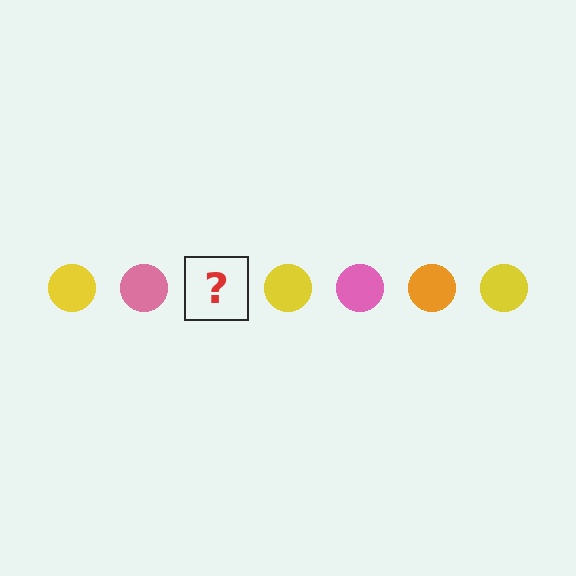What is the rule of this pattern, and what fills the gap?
The rule is that the pattern cycles through yellow, pink, orange circles. The gap should be filled with an orange circle.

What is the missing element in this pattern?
The missing element is an orange circle.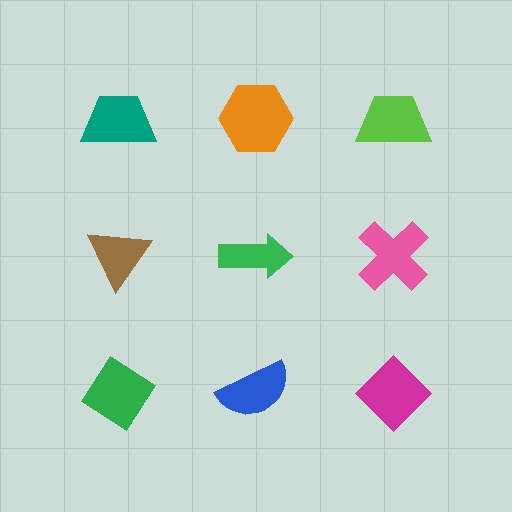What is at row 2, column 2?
A green arrow.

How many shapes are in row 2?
3 shapes.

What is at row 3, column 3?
A magenta diamond.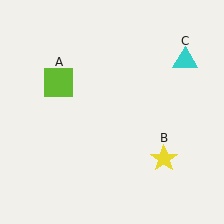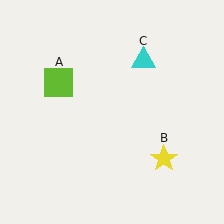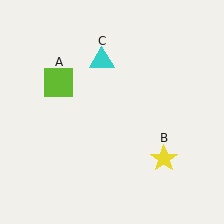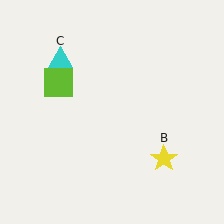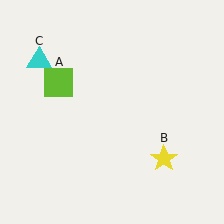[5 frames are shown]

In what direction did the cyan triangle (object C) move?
The cyan triangle (object C) moved left.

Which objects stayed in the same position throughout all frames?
Lime square (object A) and yellow star (object B) remained stationary.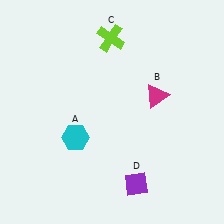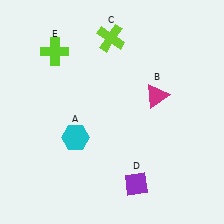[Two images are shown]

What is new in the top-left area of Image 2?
A lime cross (E) was added in the top-left area of Image 2.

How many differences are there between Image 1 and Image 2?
There is 1 difference between the two images.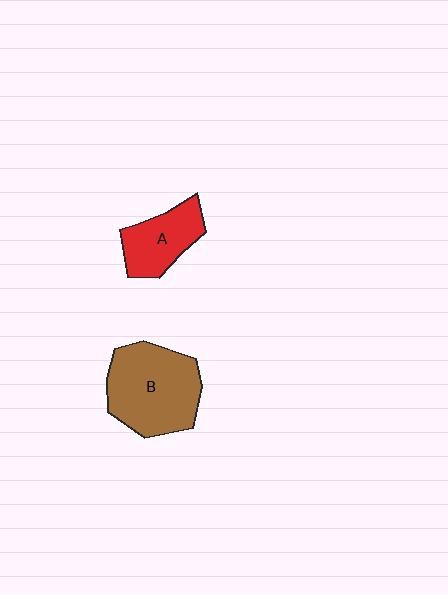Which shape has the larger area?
Shape B (brown).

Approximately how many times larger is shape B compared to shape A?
Approximately 1.7 times.